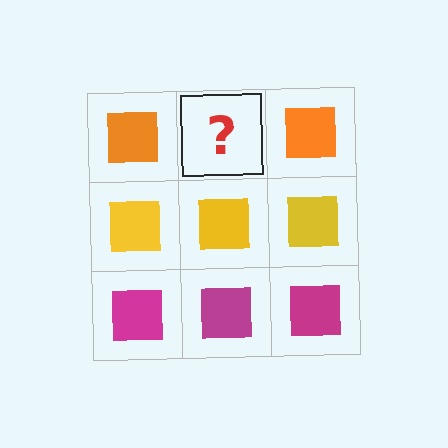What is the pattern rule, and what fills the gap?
The rule is that each row has a consistent color. The gap should be filled with an orange square.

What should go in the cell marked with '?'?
The missing cell should contain an orange square.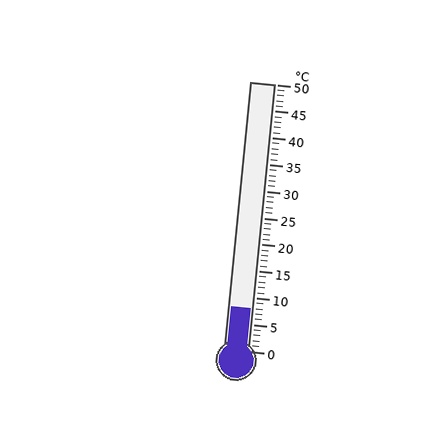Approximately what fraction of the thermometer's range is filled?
The thermometer is filled to approximately 15% of its range.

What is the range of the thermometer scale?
The thermometer scale ranges from 0°C to 50°C.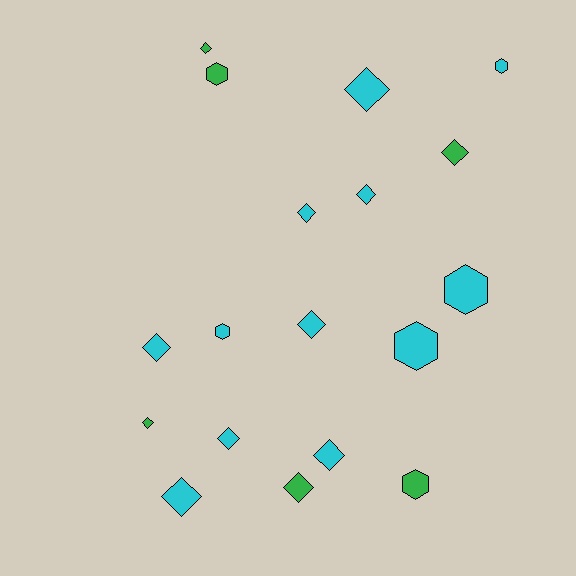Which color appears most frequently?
Cyan, with 12 objects.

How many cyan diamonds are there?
There are 8 cyan diamonds.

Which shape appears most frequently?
Diamond, with 12 objects.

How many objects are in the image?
There are 18 objects.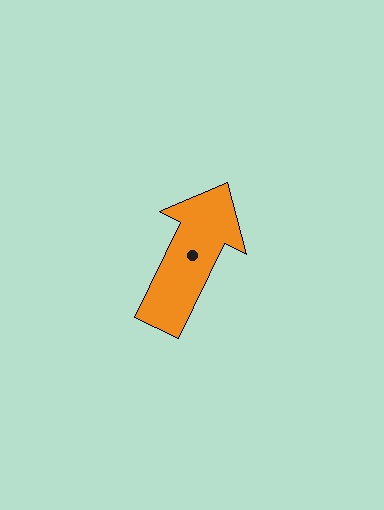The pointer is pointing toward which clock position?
Roughly 1 o'clock.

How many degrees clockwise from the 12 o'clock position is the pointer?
Approximately 26 degrees.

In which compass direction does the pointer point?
Northeast.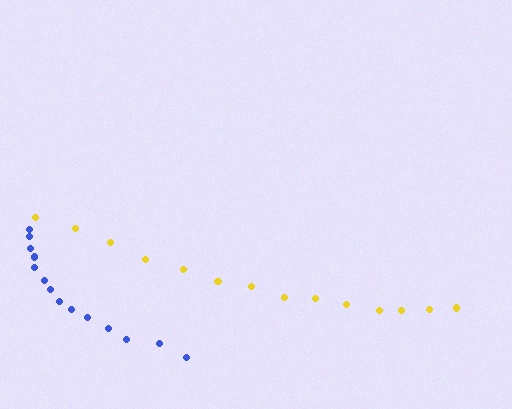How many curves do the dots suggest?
There are 2 distinct paths.